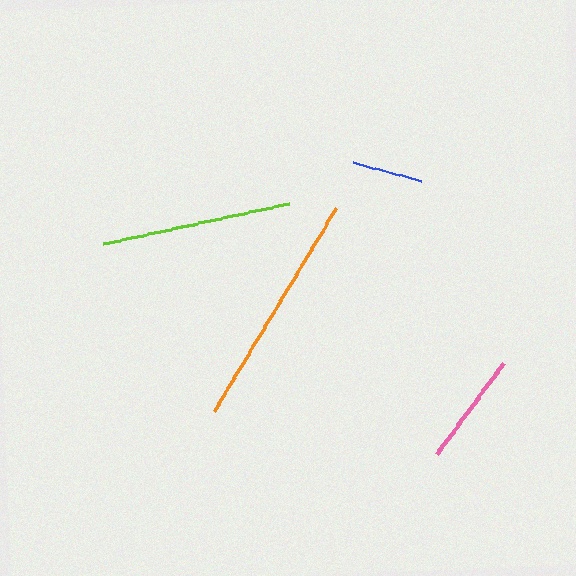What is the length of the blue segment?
The blue segment is approximately 70 pixels long.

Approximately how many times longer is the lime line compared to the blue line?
The lime line is approximately 2.7 times the length of the blue line.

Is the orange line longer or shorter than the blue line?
The orange line is longer than the blue line.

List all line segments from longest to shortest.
From longest to shortest: orange, lime, pink, blue.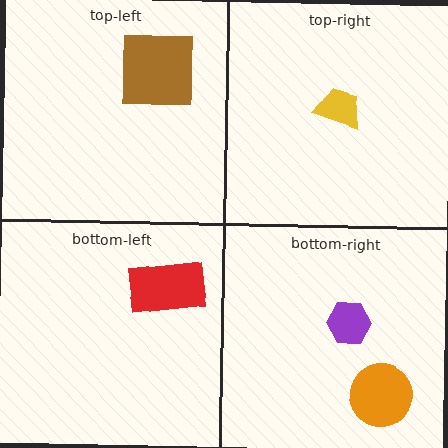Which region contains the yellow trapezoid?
The top-right region.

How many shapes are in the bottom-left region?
1.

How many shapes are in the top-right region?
1.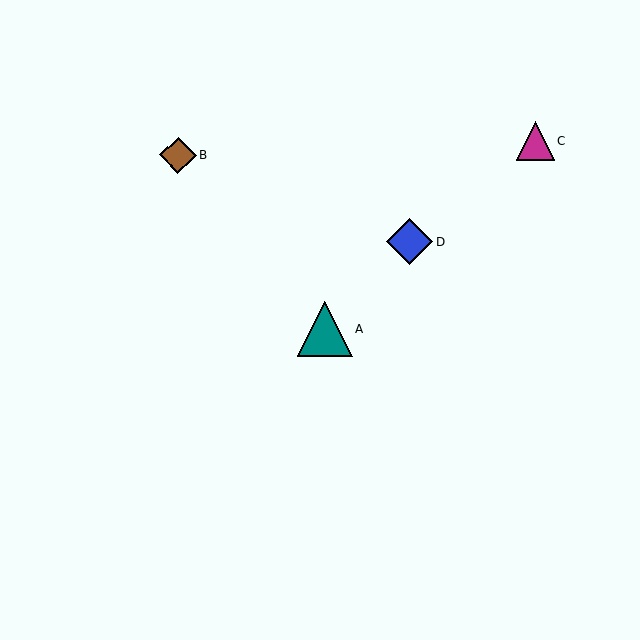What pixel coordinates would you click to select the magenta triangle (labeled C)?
Click at (535, 141) to select the magenta triangle C.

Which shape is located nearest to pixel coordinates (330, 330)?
The teal triangle (labeled A) at (325, 329) is nearest to that location.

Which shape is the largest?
The teal triangle (labeled A) is the largest.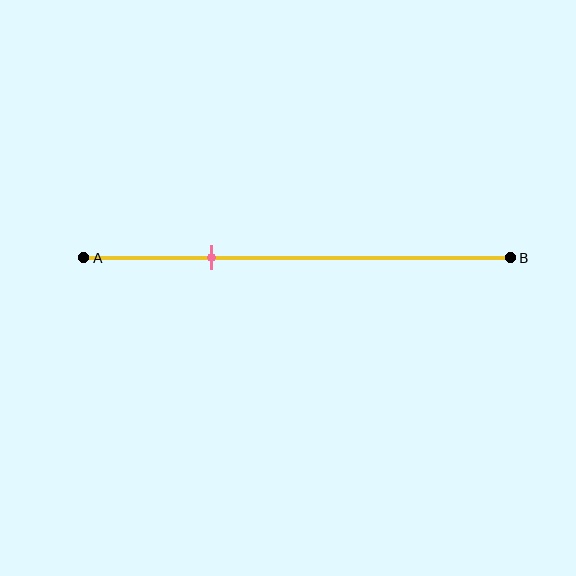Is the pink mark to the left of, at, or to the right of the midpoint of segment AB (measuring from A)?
The pink mark is to the left of the midpoint of segment AB.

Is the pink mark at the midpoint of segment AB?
No, the mark is at about 30% from A, not at the 50% midpoint.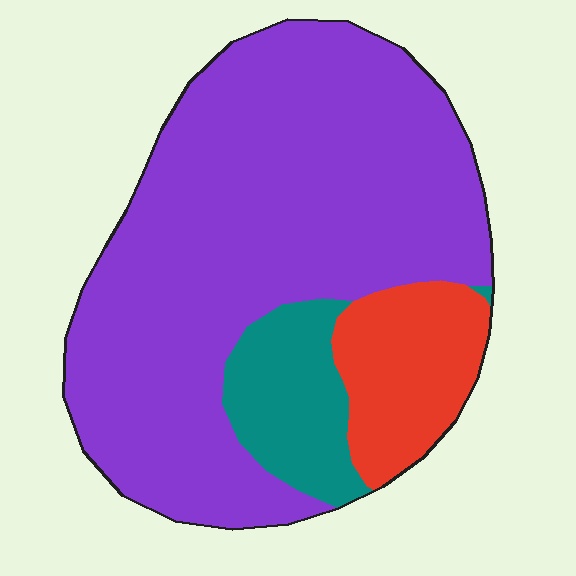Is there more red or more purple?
Purple.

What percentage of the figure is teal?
Teal takes up less than a sixth of the figure.